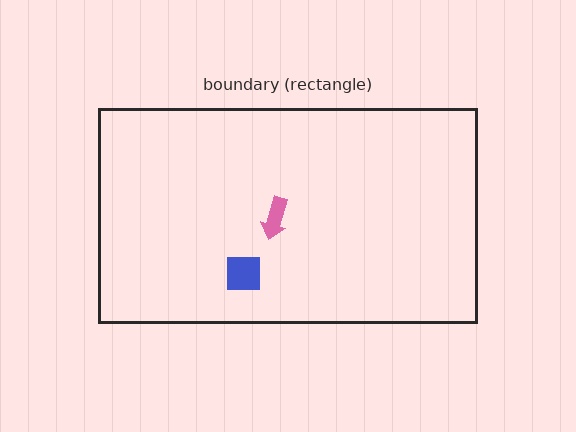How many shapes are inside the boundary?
2 inside, 0 outside.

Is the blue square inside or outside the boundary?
Inside.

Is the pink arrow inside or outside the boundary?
Inside.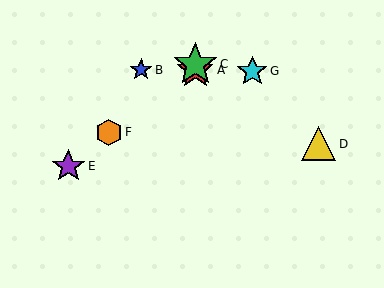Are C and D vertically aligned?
No, C is at x≈195 and D is at x≈319.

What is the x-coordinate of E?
Object E is at x≈68.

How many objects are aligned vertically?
2 objects (A, C) are aligned vertically.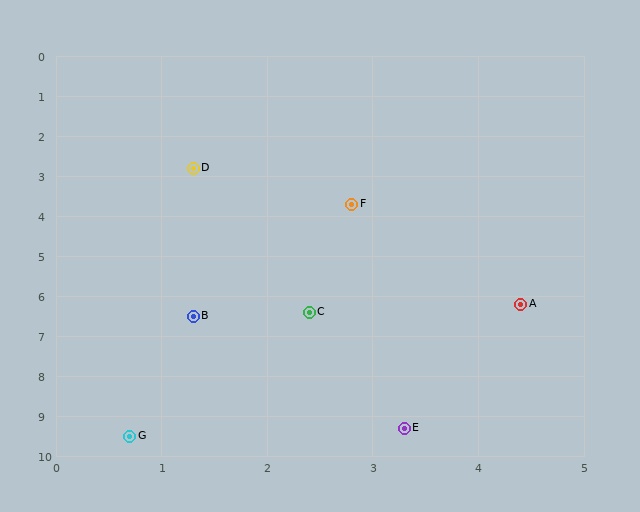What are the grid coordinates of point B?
Point B is at approximately (1.3, 6.5).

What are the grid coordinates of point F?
Point F is at approximately (2.8, 3.7).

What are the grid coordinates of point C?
Point C is at approximately (2.4, 6.4).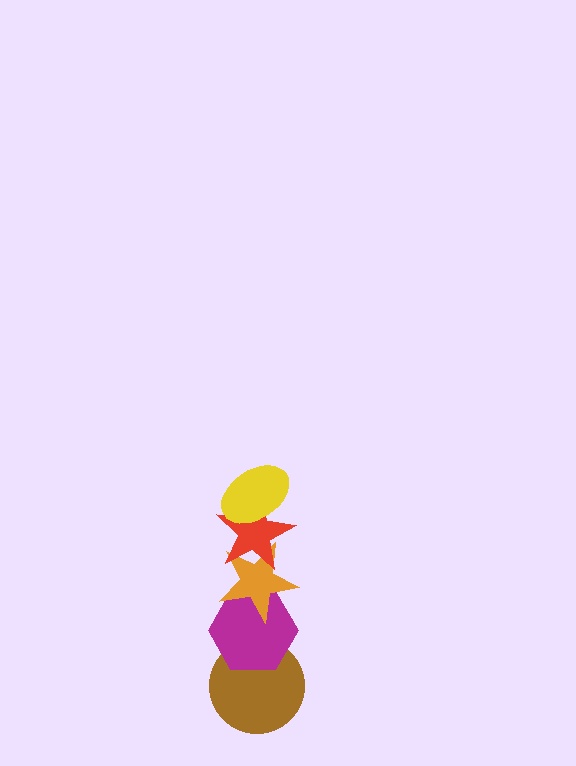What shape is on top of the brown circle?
The magenta hexagon is on top of the brown circle.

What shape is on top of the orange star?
The red star is on top of the orange star.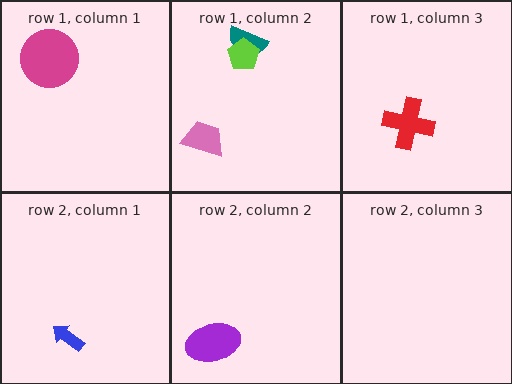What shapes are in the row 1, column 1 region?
The magenta circle.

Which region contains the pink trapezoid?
The row 1, column 2 region.